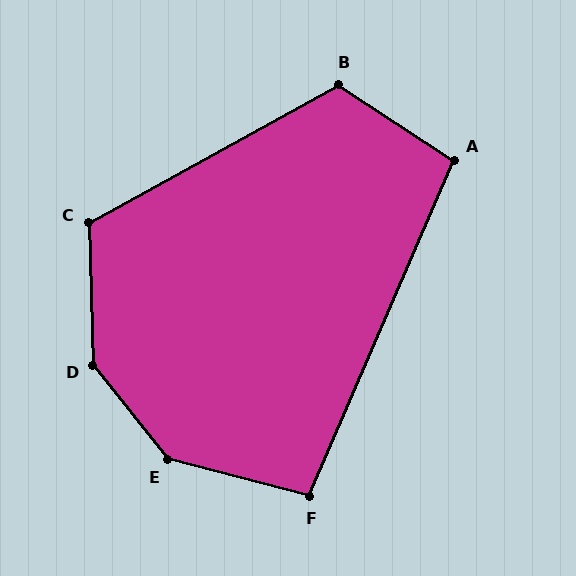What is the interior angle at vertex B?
Approximately 118 degrees (obtuse).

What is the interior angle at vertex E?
Approximately 143 degrees (obtuse).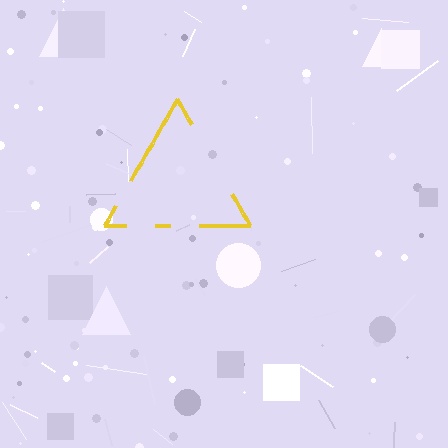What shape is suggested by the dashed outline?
The dashed outline suggests a triangle.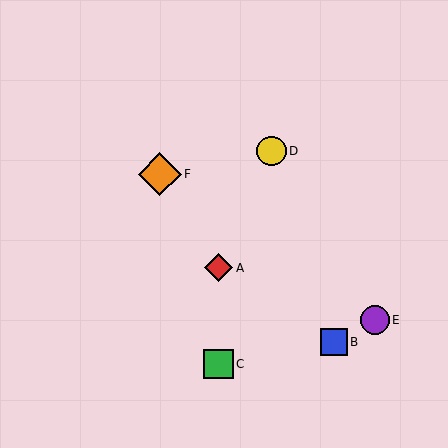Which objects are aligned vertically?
Objects A, C are aligned vertically.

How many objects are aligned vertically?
2 objects (A, C) are aligned vertically.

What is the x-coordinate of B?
Object B is at x≈334.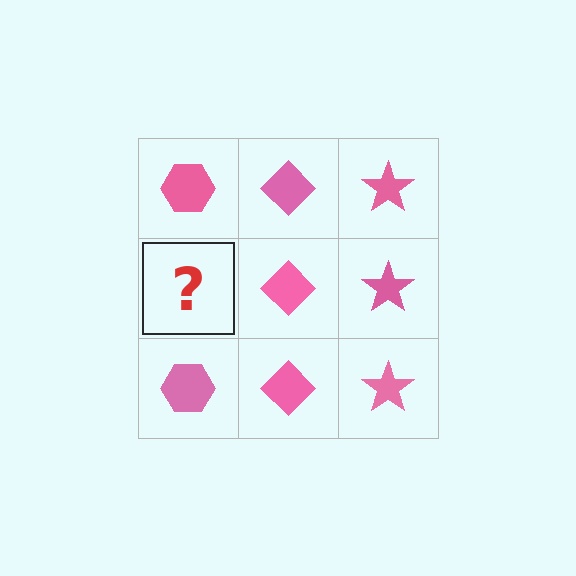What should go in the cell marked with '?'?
The missing cell should contain a pink hexagon.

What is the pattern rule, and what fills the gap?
The rule is that each column has a consistent shape. The gap should be filled with a pink hexagon.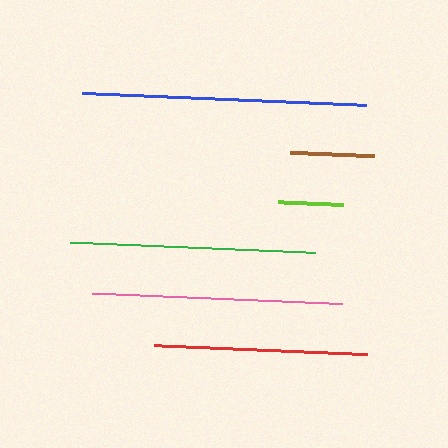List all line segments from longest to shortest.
From longest to shortest: blue, pink, green, red, brown, lime.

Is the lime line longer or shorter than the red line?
The red line is longer than the lime line.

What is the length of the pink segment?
The pink segment is approximately 251 pixels long.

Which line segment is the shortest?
The lime line is the shortest at approximately 65 pixels.